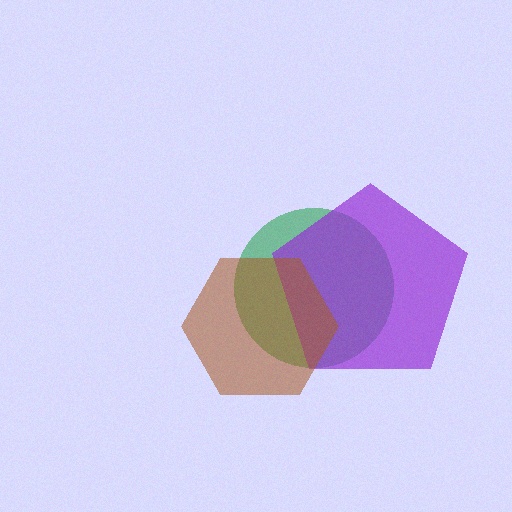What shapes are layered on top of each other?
The layered shapes are: a green circle, a purple pentagon, a brown hexagon.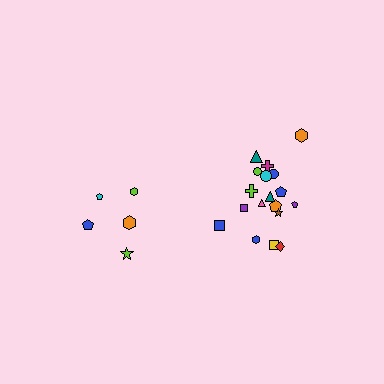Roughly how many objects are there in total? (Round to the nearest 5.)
Roughly 25 objects in total.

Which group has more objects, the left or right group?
The right group.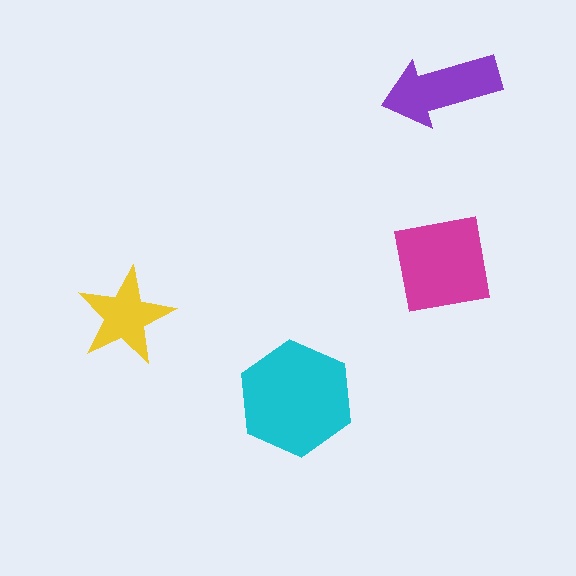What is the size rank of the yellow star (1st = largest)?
4th.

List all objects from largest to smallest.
The cyan hexagon, the magenta square, the purple arrow, the yellow star.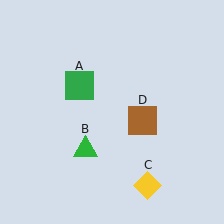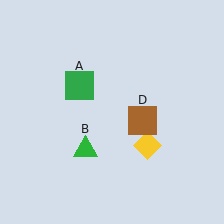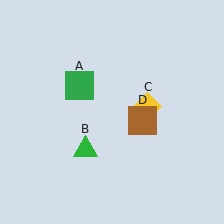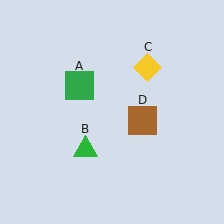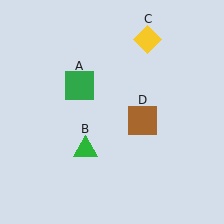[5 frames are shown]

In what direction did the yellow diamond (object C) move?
The yellow diamond (object C) moved up.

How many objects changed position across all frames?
1 object changed position: yellow diamond (object C).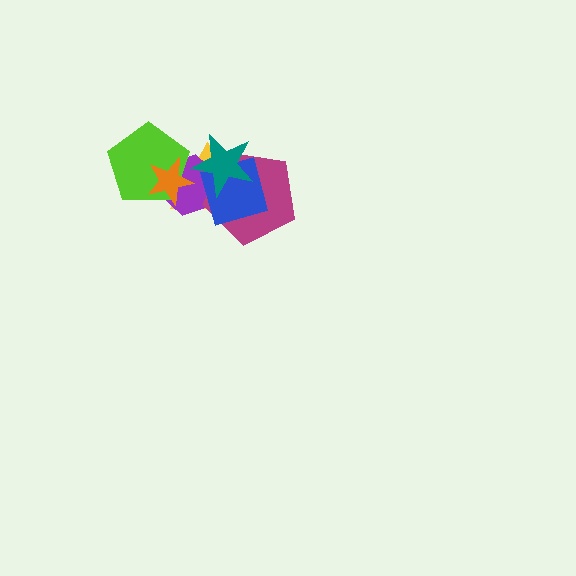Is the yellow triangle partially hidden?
Yes, it is partially covered by another shape.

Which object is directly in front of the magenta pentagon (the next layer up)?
The blue diamond is directly in front of the magenta pentagon.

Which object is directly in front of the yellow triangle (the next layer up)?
The purple hexagon is directly in front of the yellow triangle.